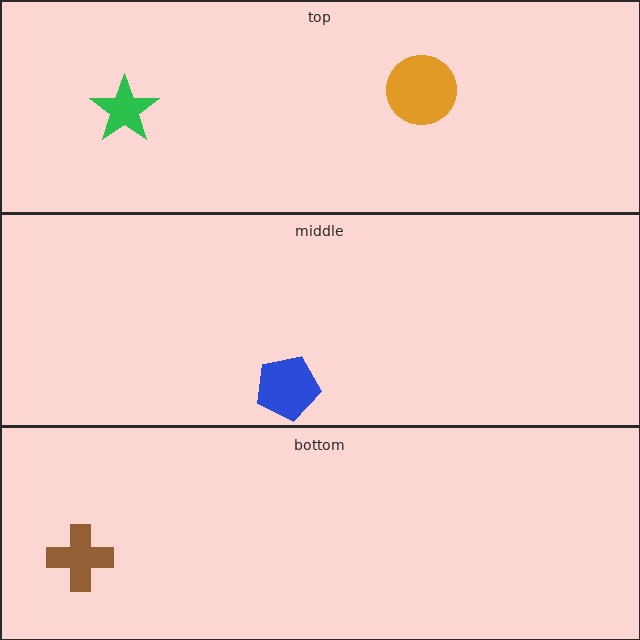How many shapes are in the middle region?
1.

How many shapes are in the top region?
2.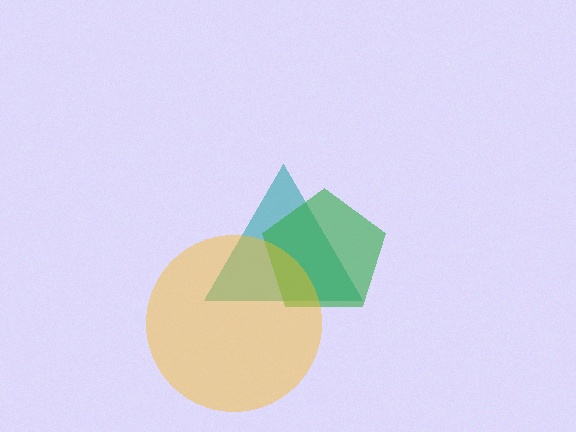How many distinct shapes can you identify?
There are 3 distinct shapes: a teal triangle, a green pentagon, a yellow circle.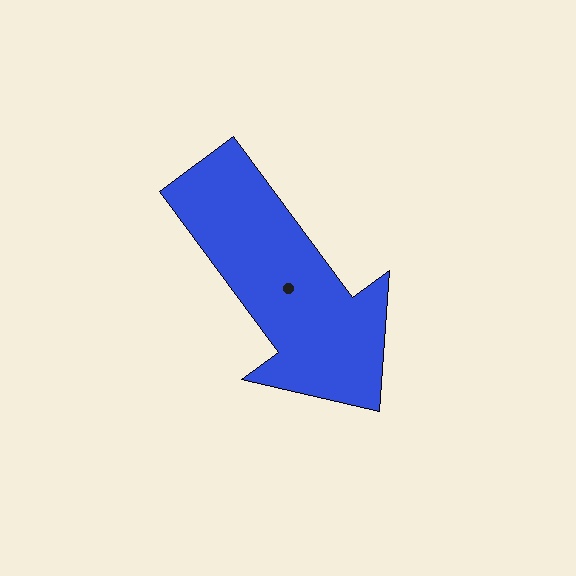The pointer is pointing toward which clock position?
Roughly 5 o'clock.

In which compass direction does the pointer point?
Southeast.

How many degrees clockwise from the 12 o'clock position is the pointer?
Approximately 144 degrees.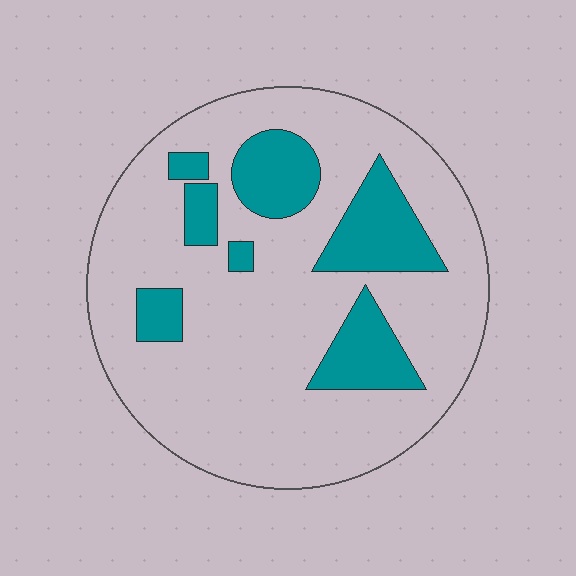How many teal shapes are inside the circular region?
7.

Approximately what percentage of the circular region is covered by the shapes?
Approximately 20%.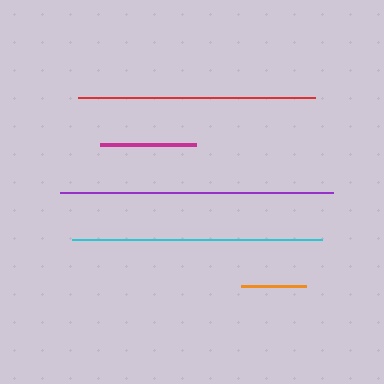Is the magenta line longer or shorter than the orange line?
The magenta line is longer than the orange line.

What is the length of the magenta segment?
The magenta segment is approximately 96 pixels long.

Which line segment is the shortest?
The orange line is the shortest at approximately 65 pixels.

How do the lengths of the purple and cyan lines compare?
The purple and cyan lines are approximately the same length.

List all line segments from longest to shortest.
From longest to shortest: purple, cyan, red, magenta, orange.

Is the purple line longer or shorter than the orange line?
The purple line is longer than the orange line.